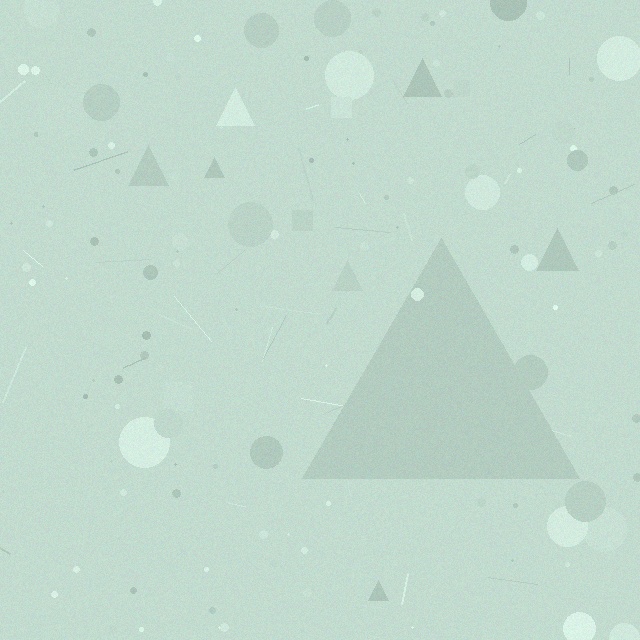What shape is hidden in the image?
A triangle is hidden in the image.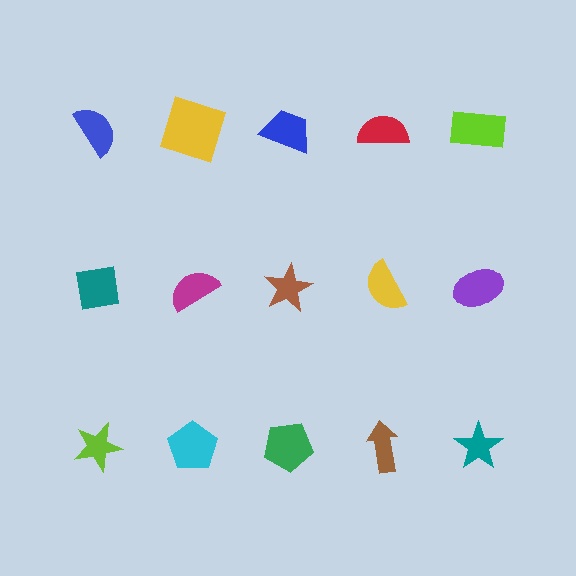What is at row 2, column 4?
A yellow semicircle.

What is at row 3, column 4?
A brown arrow.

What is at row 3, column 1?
A lime star.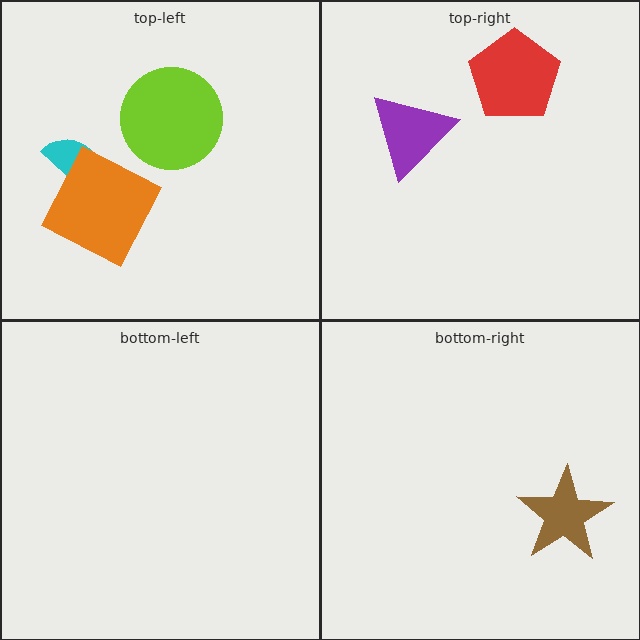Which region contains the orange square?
The top-left region.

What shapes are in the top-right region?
The purple triangle, the red pentagon.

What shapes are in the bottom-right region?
The brown star.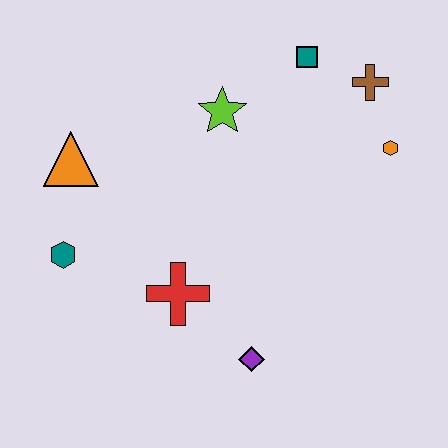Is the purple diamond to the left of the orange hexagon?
Yes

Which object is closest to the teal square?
The brown cross is closest to the teal square.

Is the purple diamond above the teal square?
No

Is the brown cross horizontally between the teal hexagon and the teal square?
No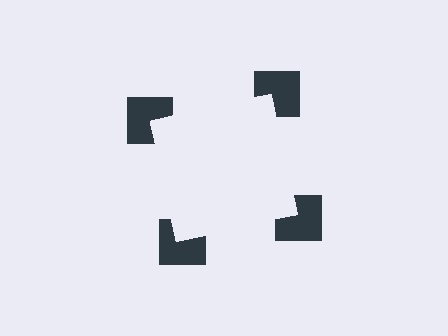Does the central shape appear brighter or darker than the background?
It typically appears slightly brighter than the background, even though no actual brightness change is drawn.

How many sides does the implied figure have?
4 sides.